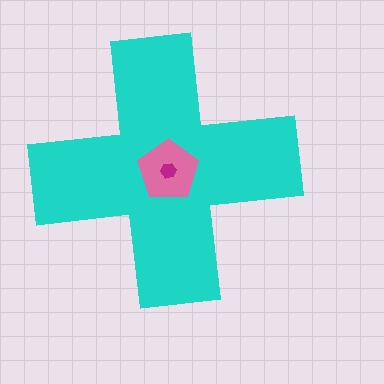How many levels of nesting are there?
3.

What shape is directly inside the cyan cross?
The pink pentagon.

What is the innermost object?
The magenta hexagon.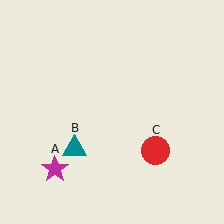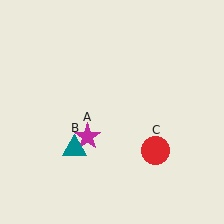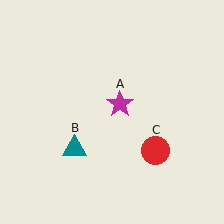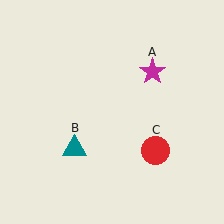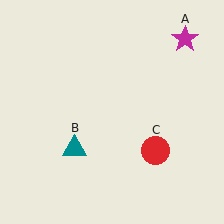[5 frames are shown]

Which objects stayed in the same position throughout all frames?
Teal triangle (object B) and red circle (object C) remained stationary.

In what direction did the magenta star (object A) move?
The magenta star (object A) moved up and to the right.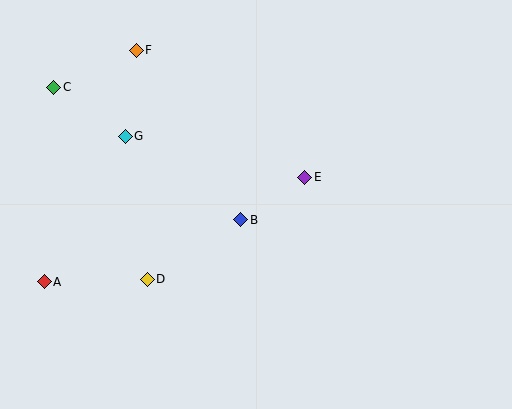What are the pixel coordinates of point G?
Point G is at (125, 136).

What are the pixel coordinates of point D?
Point D is at (147, 279).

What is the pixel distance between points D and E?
The distance between D and E is 187 pixels.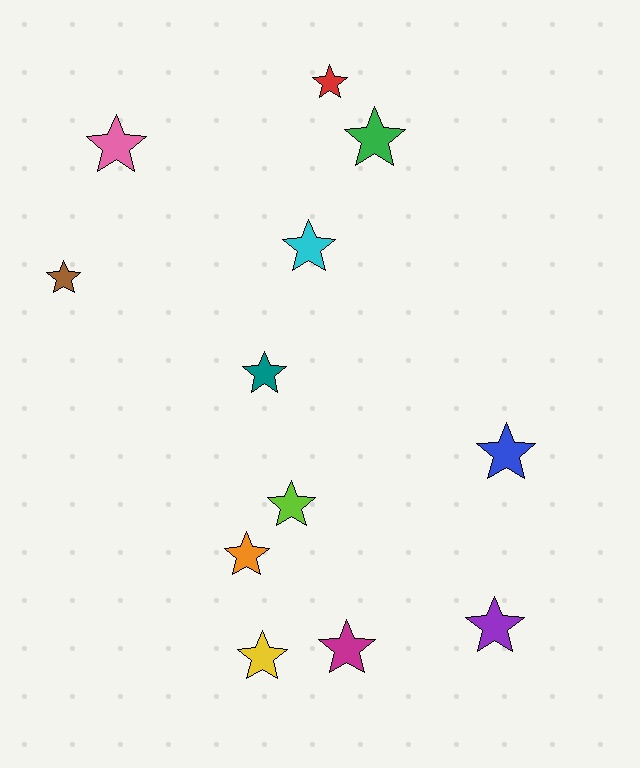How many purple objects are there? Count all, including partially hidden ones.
There is 1 purple object.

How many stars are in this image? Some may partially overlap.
There are 12 stars.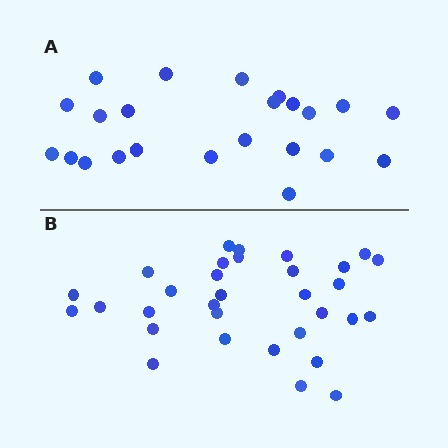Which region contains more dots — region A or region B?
Region B (the bottom region) has more dots.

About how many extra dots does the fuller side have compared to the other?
Region B has roughly 8 or so more dots than region A.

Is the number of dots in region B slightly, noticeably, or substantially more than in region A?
Region B has noticeably more, but not dramatically so. The ratio is roughly 1.4 to 1.